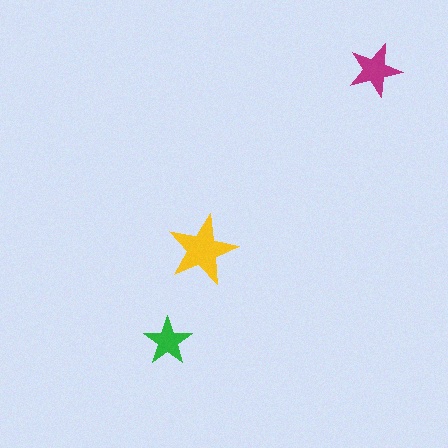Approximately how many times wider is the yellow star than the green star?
About 1.5 times wider.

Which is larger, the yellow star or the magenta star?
The yellow one.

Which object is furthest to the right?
The magenta star is rightmost.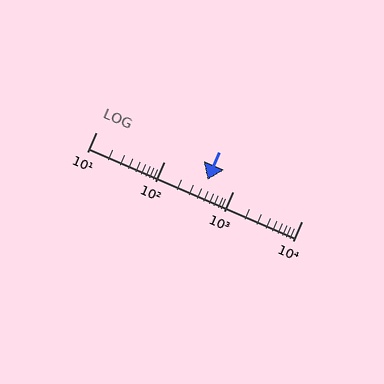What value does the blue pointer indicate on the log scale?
The pointer indicates approximately 430.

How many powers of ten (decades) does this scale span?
The scale spans 3 decades, from 10 to 10000.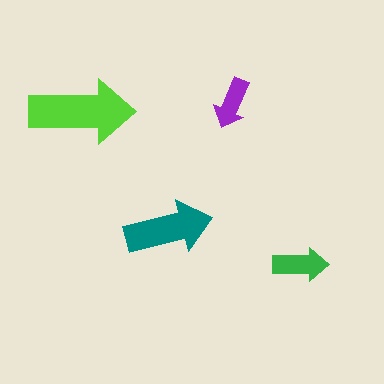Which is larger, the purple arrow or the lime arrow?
The lime one.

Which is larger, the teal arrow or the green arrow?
The teal one.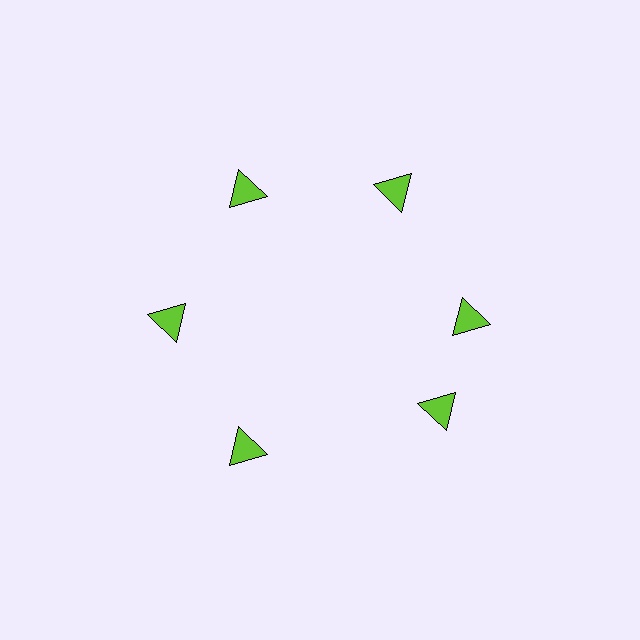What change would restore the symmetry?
The symmetry would be restored by rotating it back into even spacing with its neighbors so that all 6 triangles sit at equal angles and equal distance from the center.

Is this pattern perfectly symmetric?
No. The 6 lime triangles are arranged in a ring, but one element near the 5 o'clock position is rotated out of alignment along the ring, breaking the 6-fold rotational symmetry.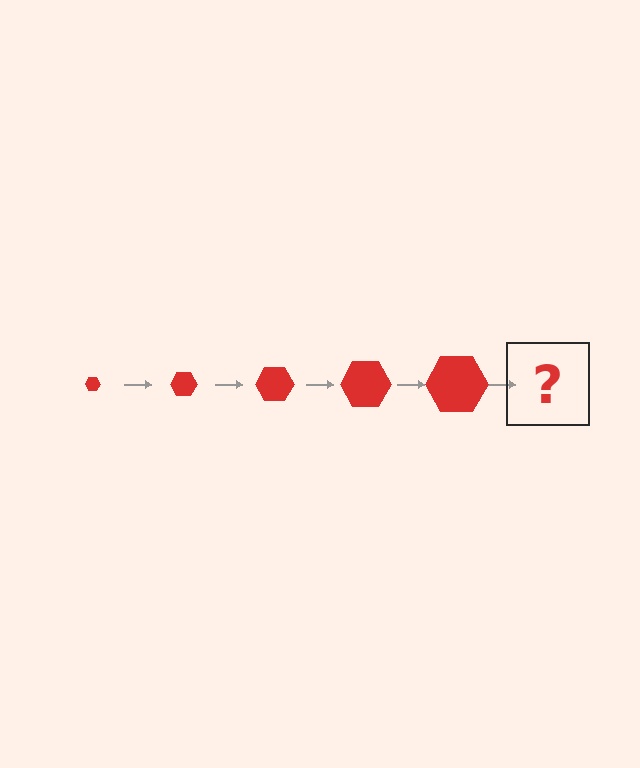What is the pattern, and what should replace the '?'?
The pattern is that the hexagon gets progressively larger each step. The '?' should be a red hexagon, larger than the previous one.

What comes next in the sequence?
The next element should be a red hexagon, larger than the previous one.